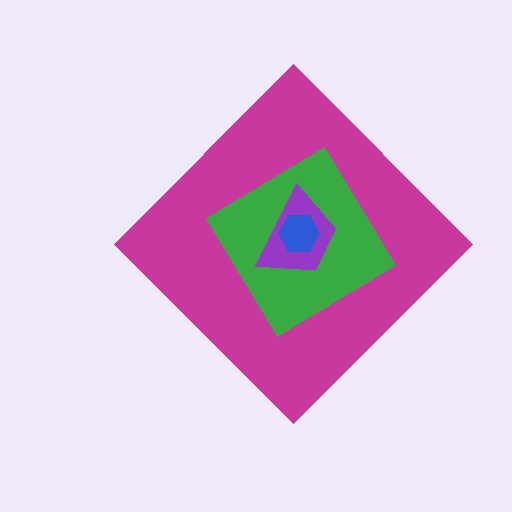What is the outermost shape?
The magenta diamond.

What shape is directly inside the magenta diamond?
The green diamond.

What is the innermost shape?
The blue hexagon.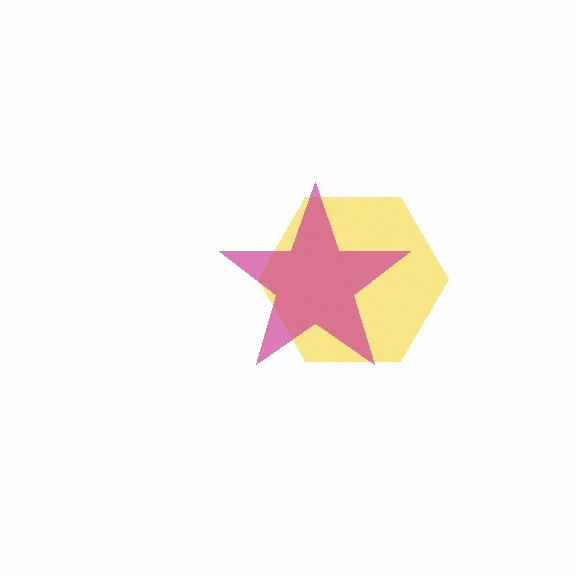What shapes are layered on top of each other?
The layered shapes are: a yellow hexagon, a magenta star.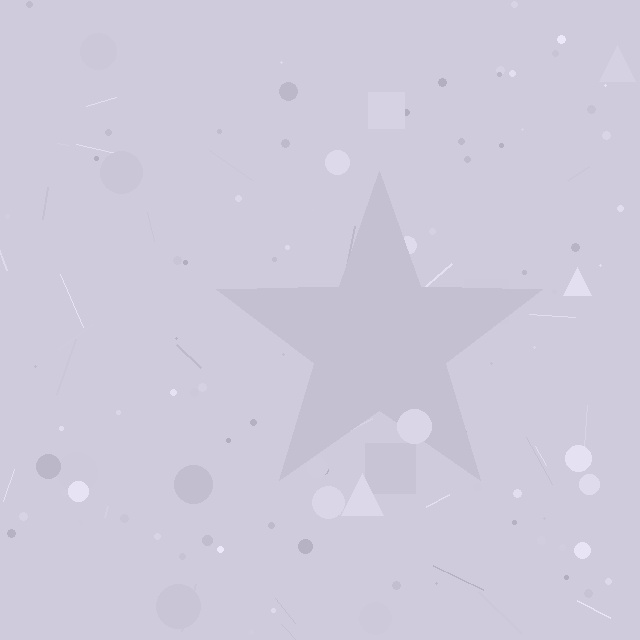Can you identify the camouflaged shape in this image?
The camouflaged shape is a star.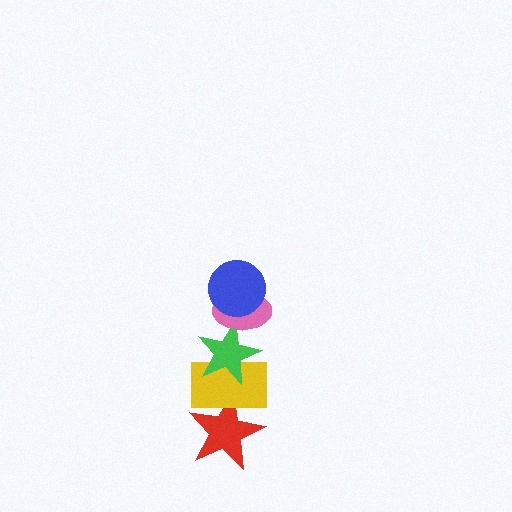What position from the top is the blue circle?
The blue circle is 1st from the top.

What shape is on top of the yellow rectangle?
The green star is on top of the yellow rectangle.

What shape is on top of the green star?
The pink ellipse is on top of the green star.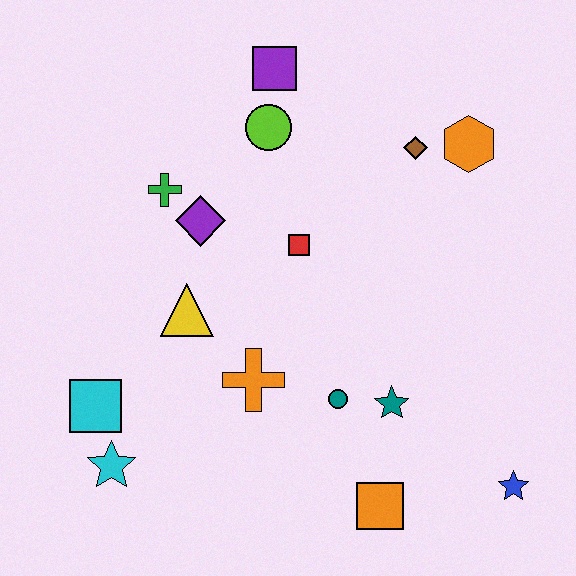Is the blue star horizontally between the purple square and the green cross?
No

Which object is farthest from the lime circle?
The blue star is farthest from the lime circle.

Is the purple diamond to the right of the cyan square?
Yes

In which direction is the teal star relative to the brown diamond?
The teal star is below the brown diamond.